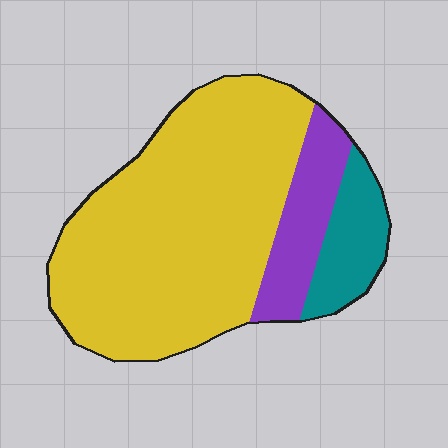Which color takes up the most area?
Yellow, at roughly 75%.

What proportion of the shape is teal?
Teal covers 13% of the shape.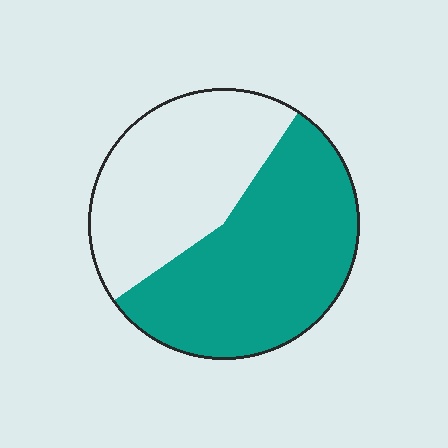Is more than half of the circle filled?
Yes.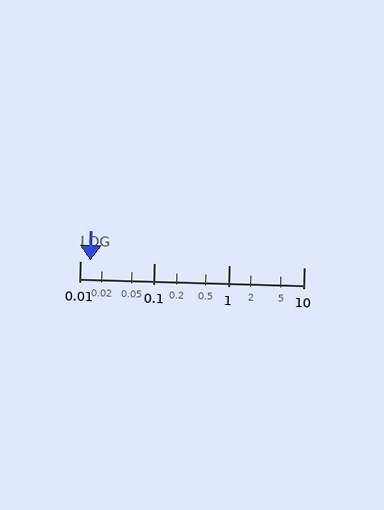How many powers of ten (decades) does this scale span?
The scale spans 3 decades, from 0.01 to 10.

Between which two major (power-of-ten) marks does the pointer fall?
The pointer is between 0.01 and 0.1.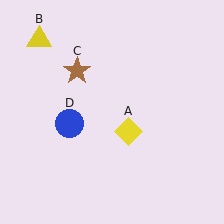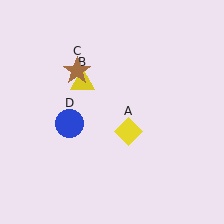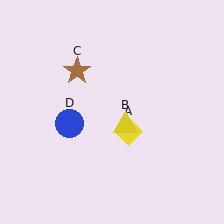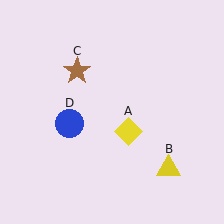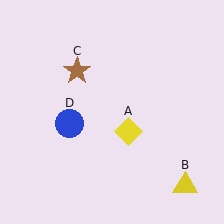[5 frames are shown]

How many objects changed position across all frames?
1 object changed position: yellow triangle (object B).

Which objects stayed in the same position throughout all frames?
Yellow diamond (object A) and brown star (object C) and blue circle (object D) remained stationary.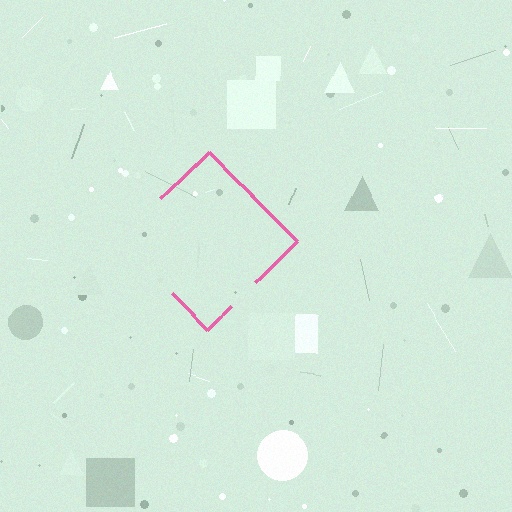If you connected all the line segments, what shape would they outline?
They would outline a diamond.